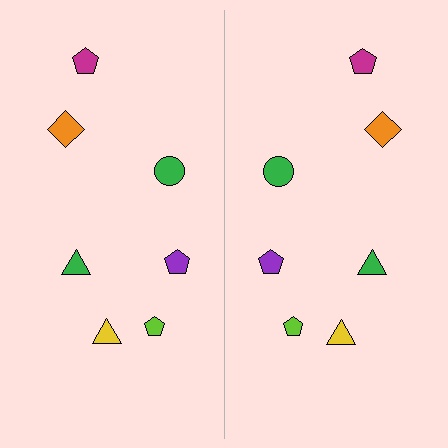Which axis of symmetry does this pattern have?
The pattern has a vertical axis of symmetry running through the center of the image.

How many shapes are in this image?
There are 14 shapes in this image.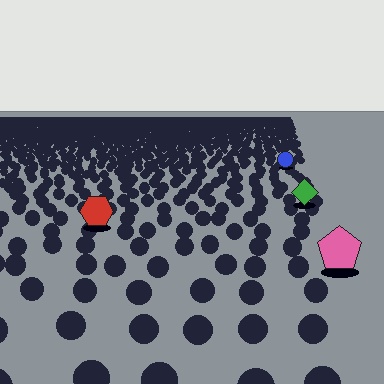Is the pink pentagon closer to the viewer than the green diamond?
Yes. The pink pentagon is closer — you can tell from the texture gradient: the ground texture is coarser near it.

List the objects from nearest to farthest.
From nearest to farthest: the pink pentagon, the red hexagon, the green diamond, the blue circle.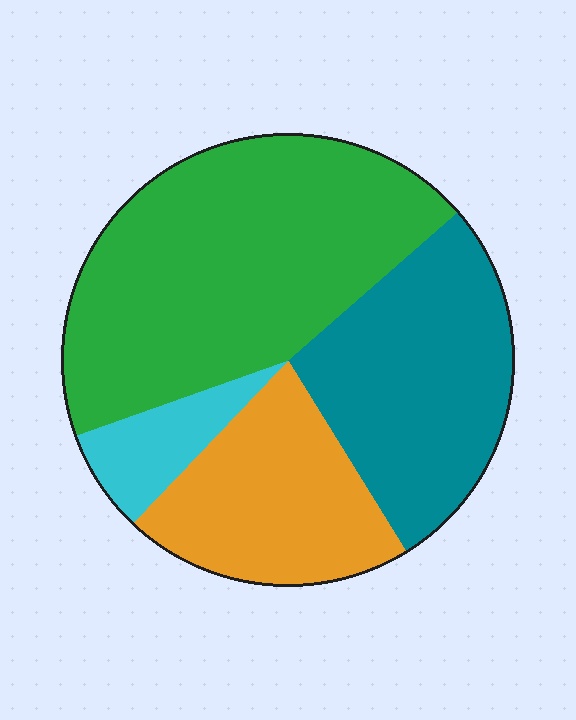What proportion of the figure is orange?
Orange takes up less than a quarter of the figure.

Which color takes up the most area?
Green, at roughly 45%.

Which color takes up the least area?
Cyan, at roughly 5%.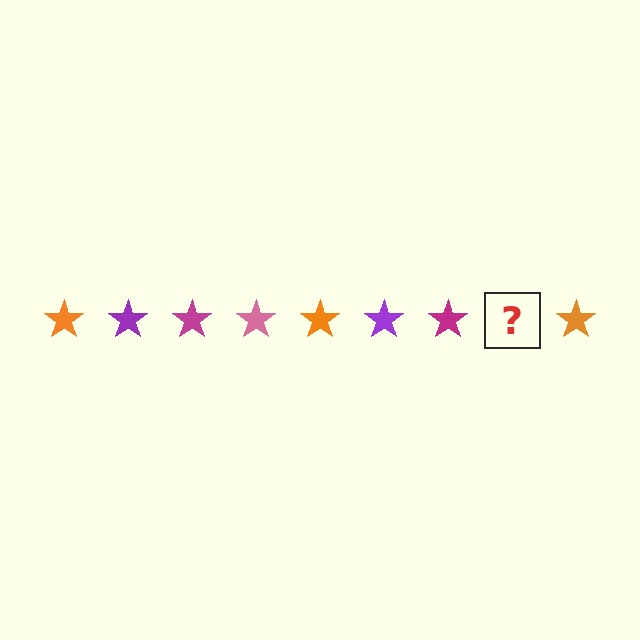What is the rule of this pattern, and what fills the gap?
The rule is that the pattern cycles through orange, purple, magenta, pink stars. The gap should be filled with a pink star.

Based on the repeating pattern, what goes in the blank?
The blank should be a pink star.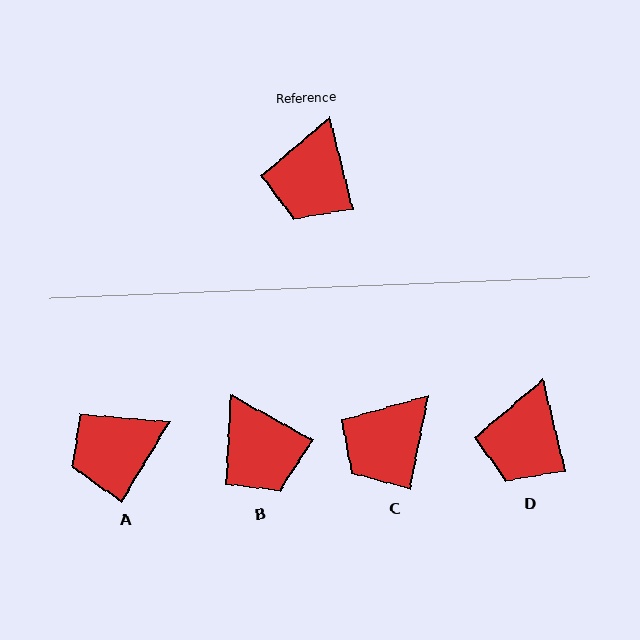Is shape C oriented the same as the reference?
No, it is off by about 25 degrees.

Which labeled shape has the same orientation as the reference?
D.